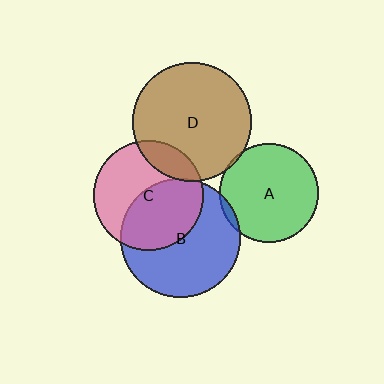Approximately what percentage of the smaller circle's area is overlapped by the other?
Approximately 15%.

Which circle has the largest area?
Circle B (blue).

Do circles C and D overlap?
Yes.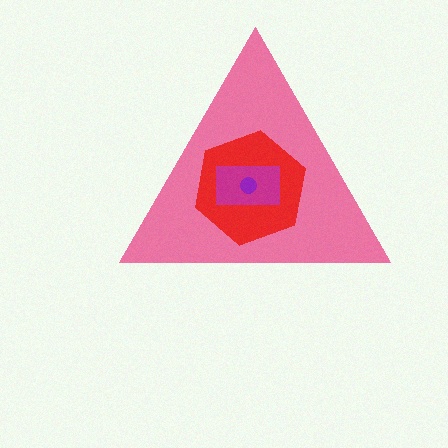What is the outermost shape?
The pink triangle.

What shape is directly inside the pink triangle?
The red hexagon.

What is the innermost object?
The purple circle.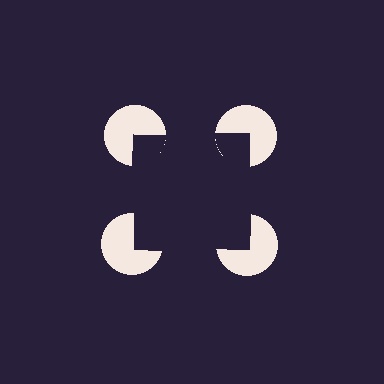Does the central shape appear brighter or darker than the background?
It typically appears slightly darker than the background, even though no actual brightness change is drawn.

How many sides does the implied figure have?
4 sides.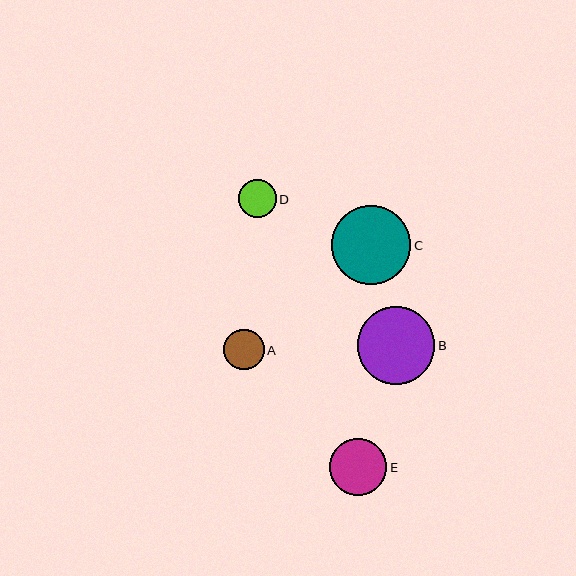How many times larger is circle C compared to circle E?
Circle C is approximately 1.4 times the size of circle E.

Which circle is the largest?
Circle C is the largest with a size of approximately 79 pixels.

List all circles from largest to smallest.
From largest to smallest: C, B, E, A, D.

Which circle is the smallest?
Circle D is the smallest with a size of approximately 37 pixels.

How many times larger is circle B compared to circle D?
Circle B is approximately 2.1 times the size of circle D.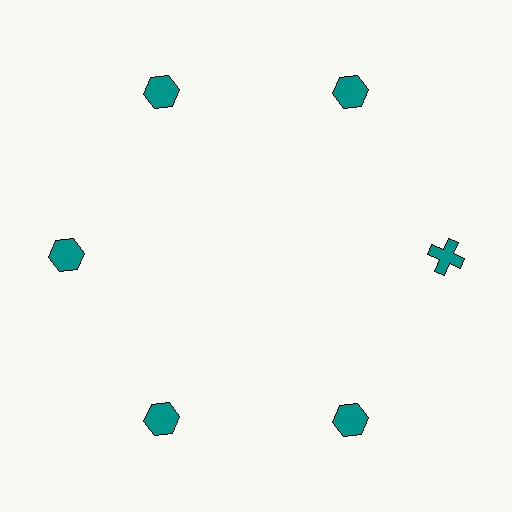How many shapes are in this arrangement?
There are 6 shapes arranged in a ring pattern.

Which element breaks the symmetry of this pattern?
The teal cross at roughly the 3 o'clock position breaks the symmetry. All other shapes are teal hexagons.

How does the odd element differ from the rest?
It has a different shape: cross instead of hexagon.